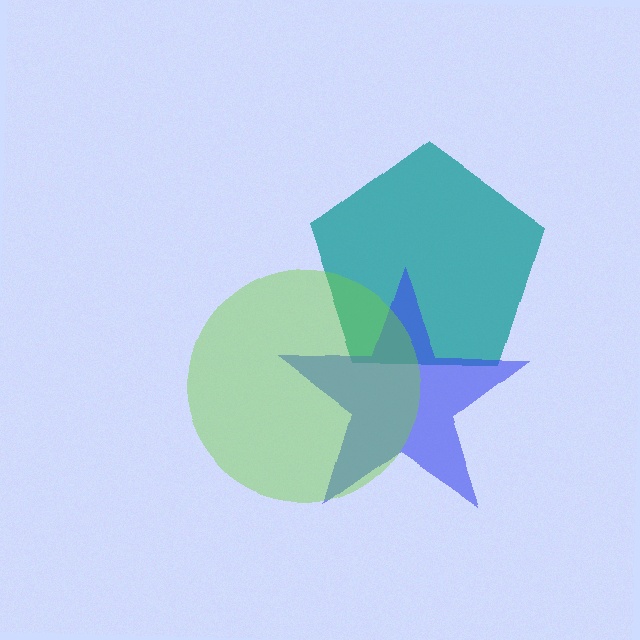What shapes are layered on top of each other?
The layered shapes are: a teal pentagon, a blue star, a lime circle.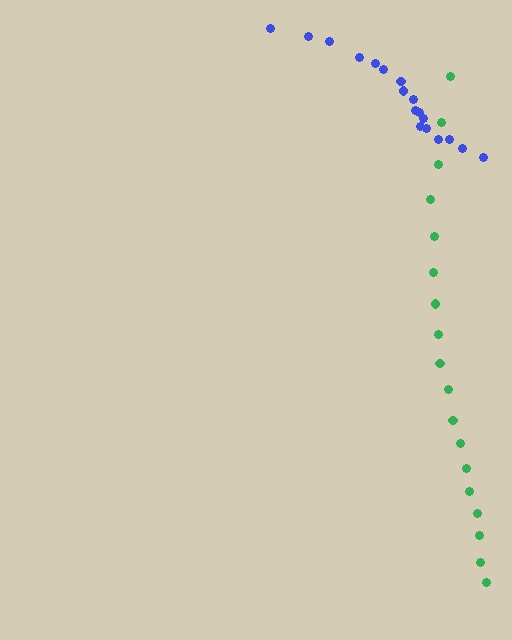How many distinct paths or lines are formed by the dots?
There are 2 distinct paths.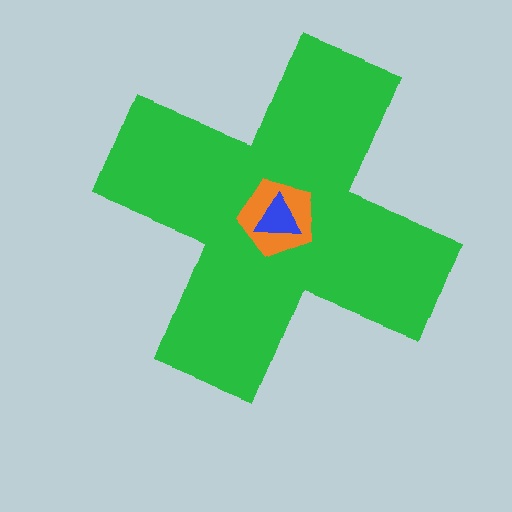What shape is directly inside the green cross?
The orange pentagon.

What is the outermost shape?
The green cross.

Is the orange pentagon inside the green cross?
Yes.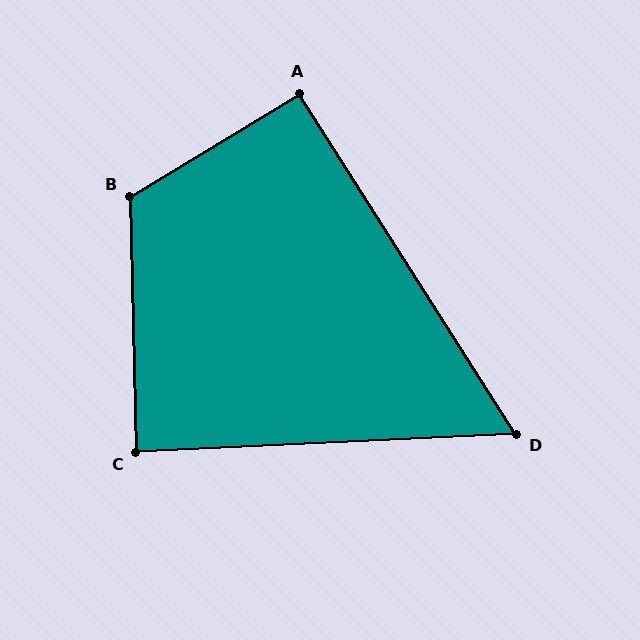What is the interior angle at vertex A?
Approximately 91 degrees (approximately right).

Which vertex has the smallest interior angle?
D, at approximately 60 degrees.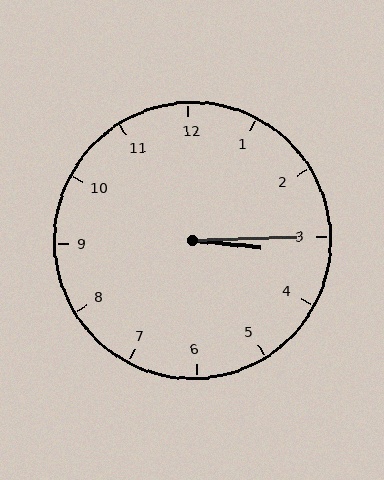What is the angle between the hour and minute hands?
Approximately 8 degrees.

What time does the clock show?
3:15.